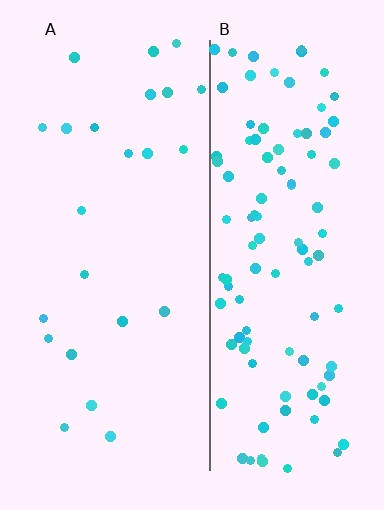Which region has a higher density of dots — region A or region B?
B (the right).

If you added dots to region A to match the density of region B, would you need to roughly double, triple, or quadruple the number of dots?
Approximately quadruple.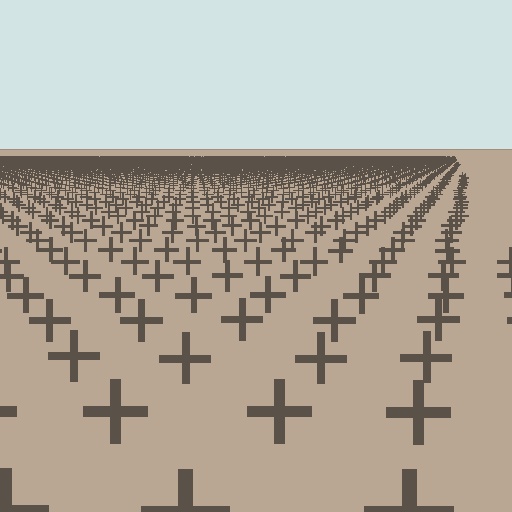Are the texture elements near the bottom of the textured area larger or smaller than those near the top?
Larger. Near the bottom, elements are closer to the viewer and appear at a bigger on-screen size.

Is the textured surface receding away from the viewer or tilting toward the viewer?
The surface is receding away from the viewer. Texture elements get smaller and denser toward the top.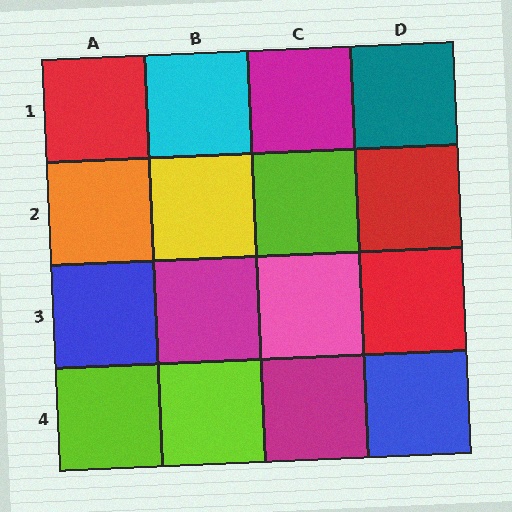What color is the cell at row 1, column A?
Red.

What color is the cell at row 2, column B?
Yellow.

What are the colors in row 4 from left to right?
Lime, lime, magenta, blue.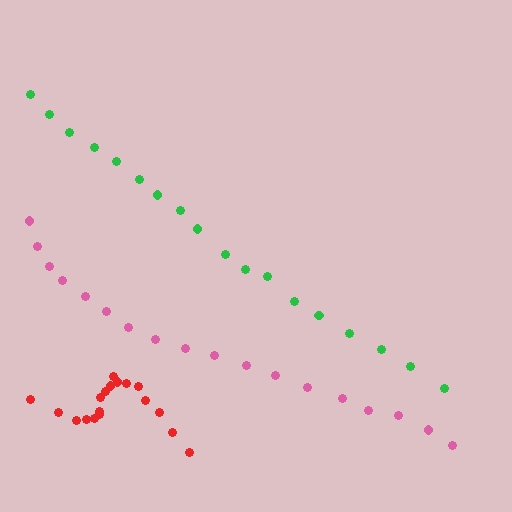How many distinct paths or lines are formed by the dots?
There are 3 distinct paths.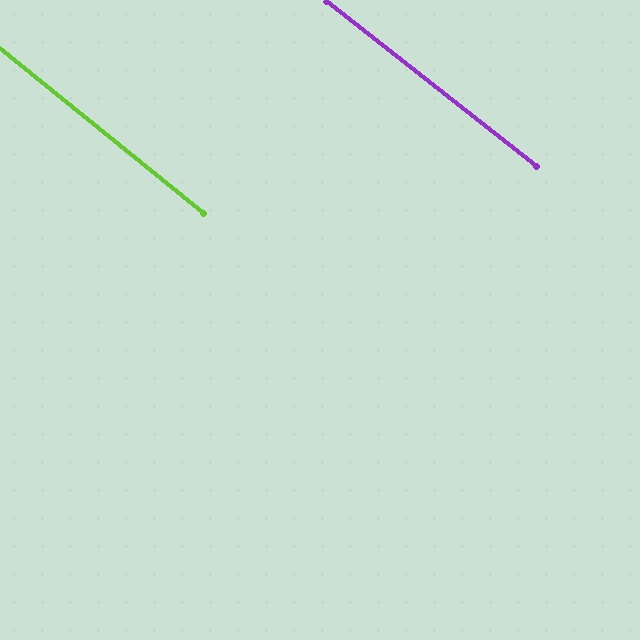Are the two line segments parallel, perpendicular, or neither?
Parallel — their directions differ by only 0.8°.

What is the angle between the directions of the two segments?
Approximately 1 degree.